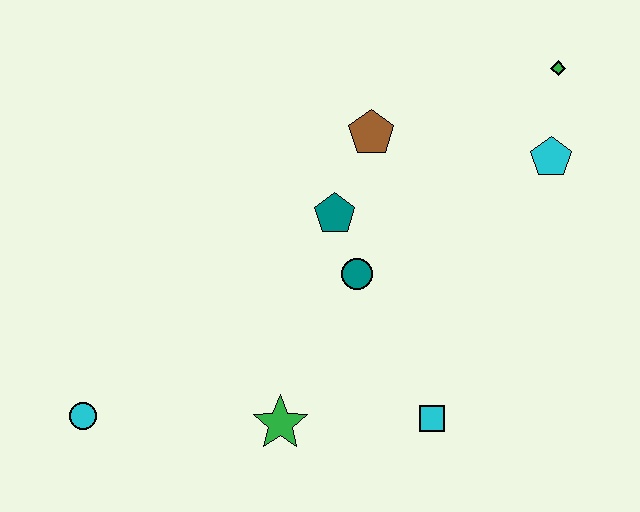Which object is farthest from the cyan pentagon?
The cyan circle is farthest from the cyan pentagon.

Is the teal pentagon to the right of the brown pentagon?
No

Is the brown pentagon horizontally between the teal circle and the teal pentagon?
No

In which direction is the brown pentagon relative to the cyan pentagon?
The brown pentagon is to the left of the cyan pentagon.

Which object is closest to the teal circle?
The teal pentagon is closest to the teal circle.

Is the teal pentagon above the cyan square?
Yes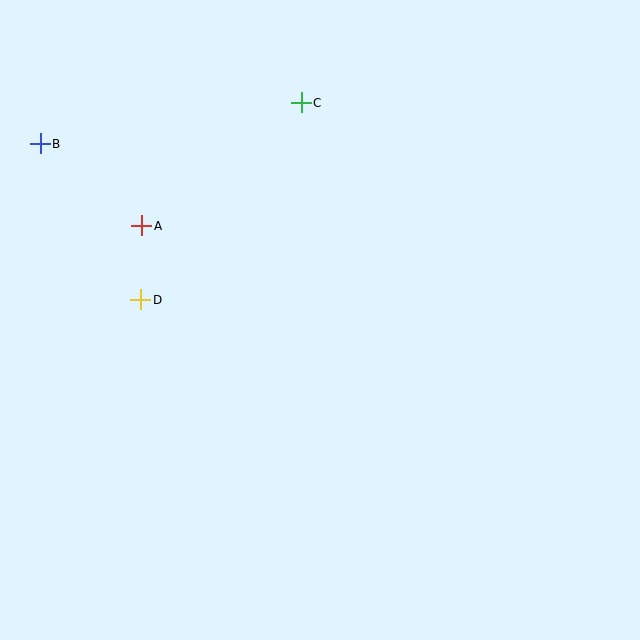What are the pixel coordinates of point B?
Point B is at (40, 144).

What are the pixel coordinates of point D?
Point D is at (141, 300).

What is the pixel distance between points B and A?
The distance between B and A is 131 pixels.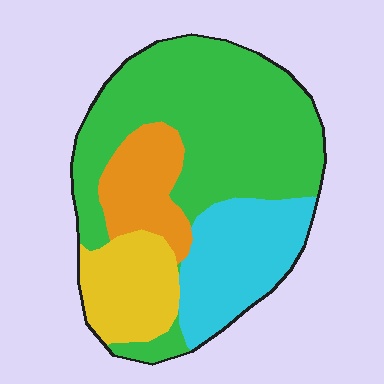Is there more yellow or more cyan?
Cyan.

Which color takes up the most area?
Green, at roughly 50%.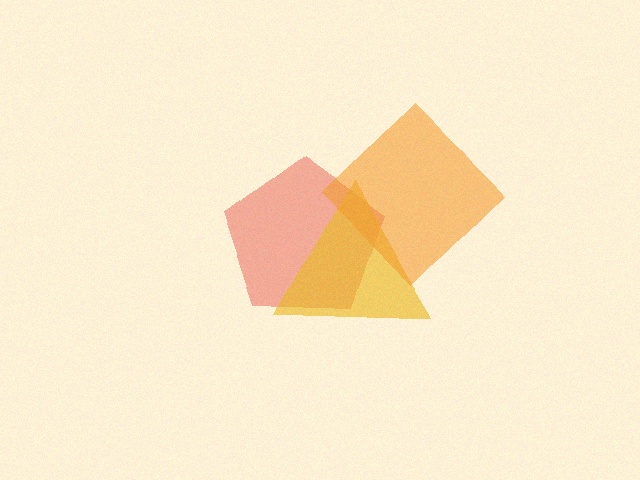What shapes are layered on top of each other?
The layered shapes are: a red pentagon, a yellow triangle, an orange diamond.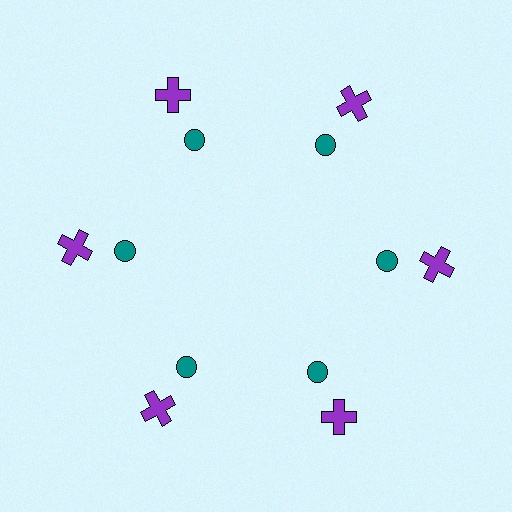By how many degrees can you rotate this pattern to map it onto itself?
The pattern maps onto itself every 60 degrees of rotation.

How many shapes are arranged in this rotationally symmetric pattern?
There are 12 shapes, arranged in 6 groups of 2.